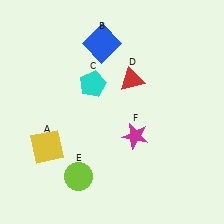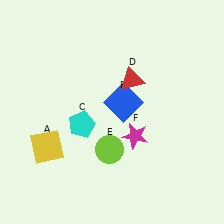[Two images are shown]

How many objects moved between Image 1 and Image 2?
3 objects moved between the two images.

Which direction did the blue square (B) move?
The blue square (B) moved down.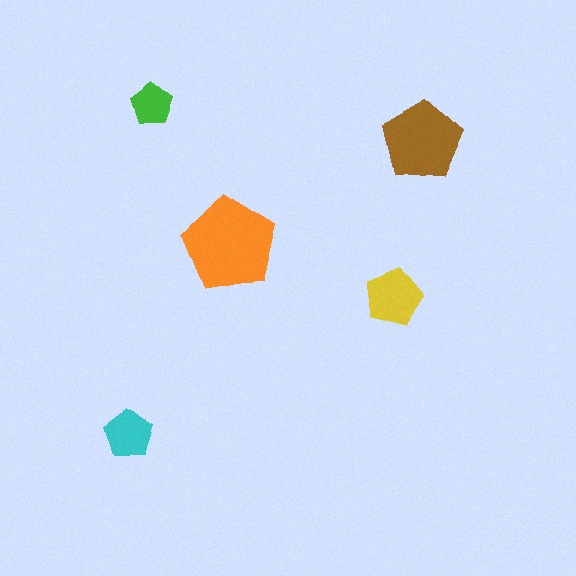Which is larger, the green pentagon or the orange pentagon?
The orange one.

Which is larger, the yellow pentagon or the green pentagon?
The yellow one.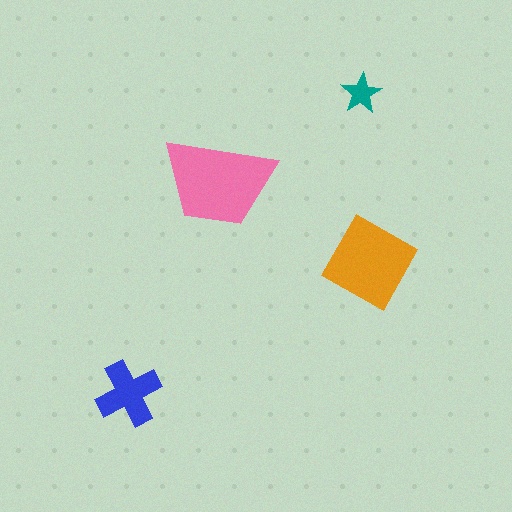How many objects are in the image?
There are 4 objects in the image.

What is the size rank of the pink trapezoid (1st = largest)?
1st.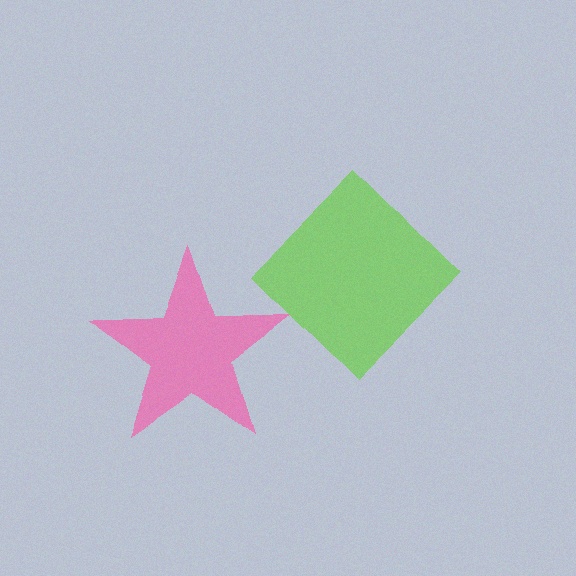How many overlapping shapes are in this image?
There are 2 overlapping shapes in the image.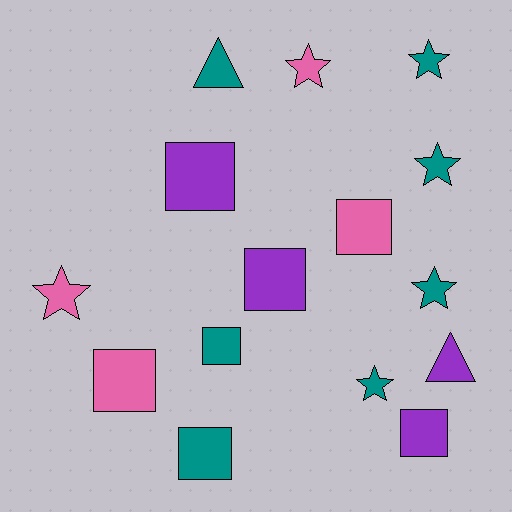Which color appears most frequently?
Teal, with 7 objects.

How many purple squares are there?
There are 3 purple squares.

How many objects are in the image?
There are 15 objects.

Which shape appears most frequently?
Square, with 7 objects.